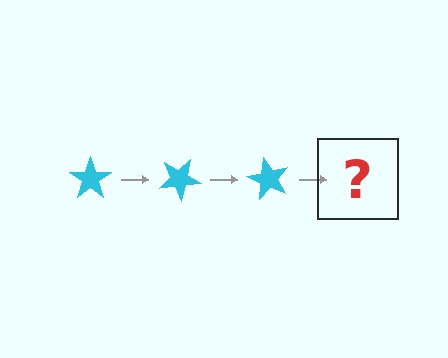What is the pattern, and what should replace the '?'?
The pattern is that the star rotates 30 degrees each step. The '?' should be a cyan star rotated 90 degrees.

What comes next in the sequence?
The next element should be a cyan star rotated 90 degrees.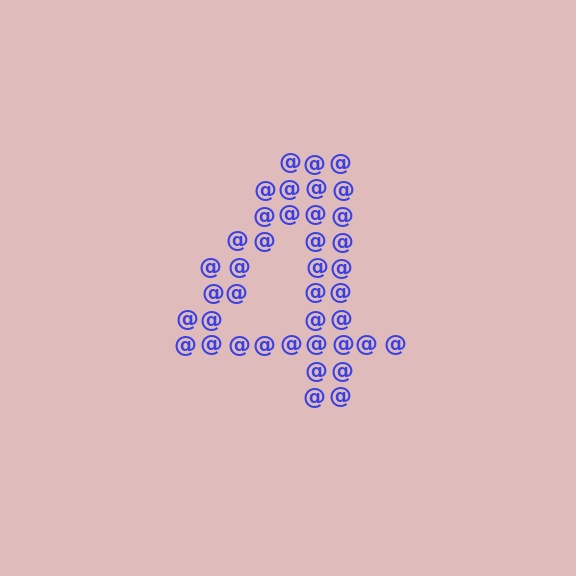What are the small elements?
The small elements are at signs.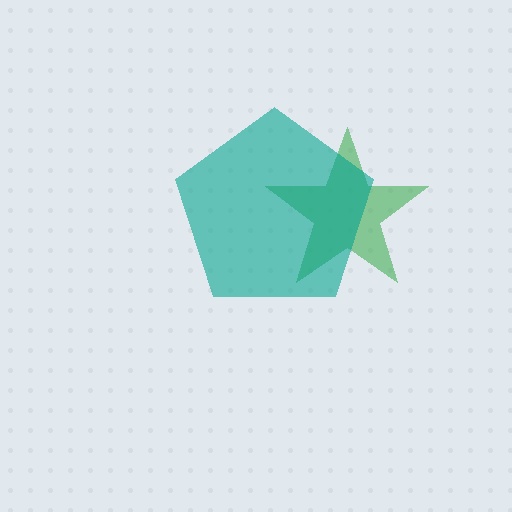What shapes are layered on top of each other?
The layered shapes are: a green star, a teal pentagon.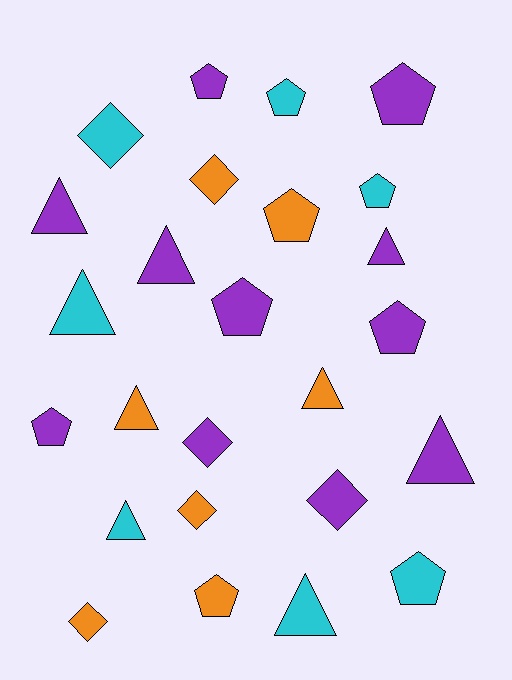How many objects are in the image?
There are 25 objects.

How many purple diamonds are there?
There are 2 purple diamonds.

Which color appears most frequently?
Purple, with 11 objects.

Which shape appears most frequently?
Pentagon, with 10 objects.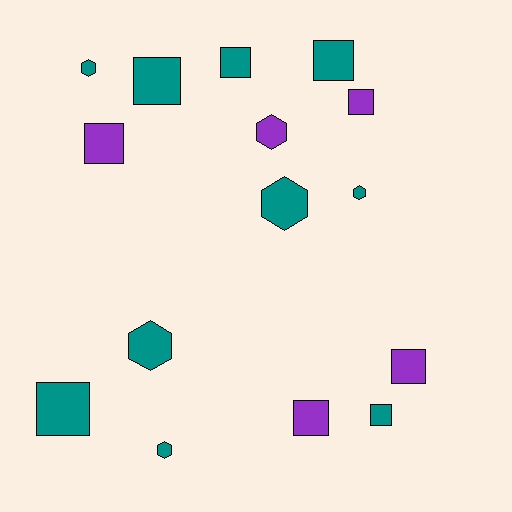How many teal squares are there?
There are 5 teal squares.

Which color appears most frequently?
Teal, with 10 objects.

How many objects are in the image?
There are 15 objects.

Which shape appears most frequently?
Square, with 9 objects.